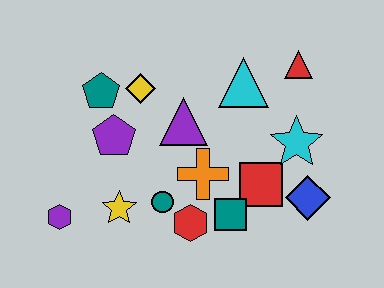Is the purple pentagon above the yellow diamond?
No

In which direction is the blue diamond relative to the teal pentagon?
The blue diamond is to the right of the teal pentagon.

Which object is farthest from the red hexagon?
The red triangle is farthest from the red hexagon.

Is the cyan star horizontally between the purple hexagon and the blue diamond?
Yes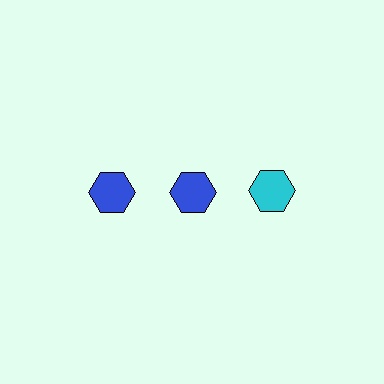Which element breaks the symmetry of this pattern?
The cyan hexagon in the top row, center column breaks the symmetry. All other shapes are blue hexagons.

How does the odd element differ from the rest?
It has a different color: cyan instead of blue.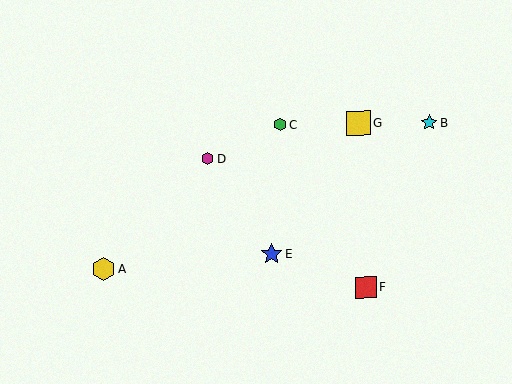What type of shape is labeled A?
Shape A is a yellow hexagon.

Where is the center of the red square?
The center of the red square is at (366, 288).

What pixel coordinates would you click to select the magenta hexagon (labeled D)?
Click at (207, 159) to select the magenta hexagon D.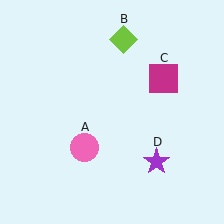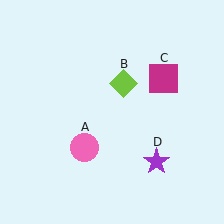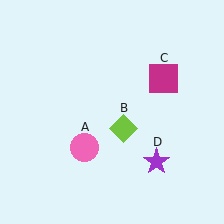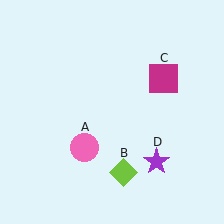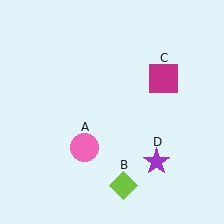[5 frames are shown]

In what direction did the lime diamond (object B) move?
The lime diamond (object B) moved down.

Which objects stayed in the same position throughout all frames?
Pink circle (object A) and magenta square (object C) and purple star (object D) remained stationary.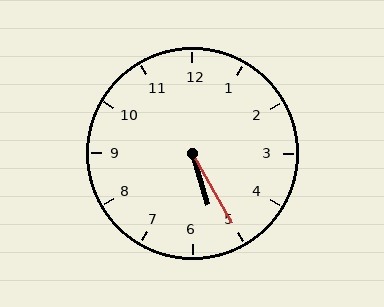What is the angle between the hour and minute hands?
Approximately 12 degrees.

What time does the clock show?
5:25.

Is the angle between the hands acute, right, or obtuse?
It is acute.